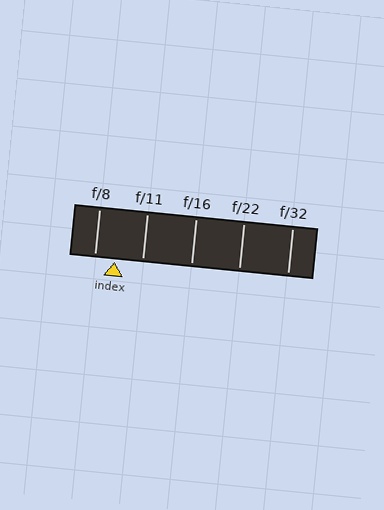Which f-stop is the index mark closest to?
The index mark is closest to f/8.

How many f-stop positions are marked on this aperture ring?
There are 5 f-stop positions marked.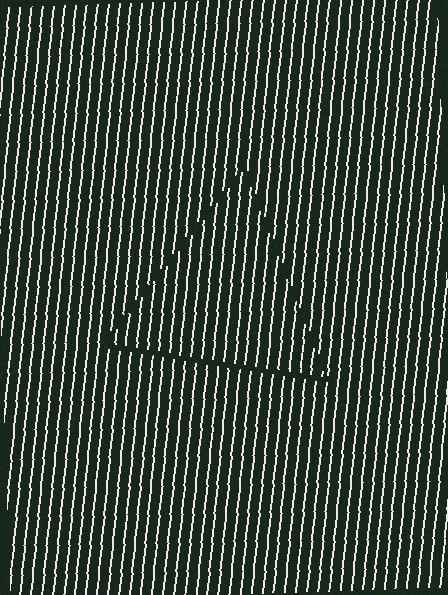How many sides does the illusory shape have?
3 sides — the line-ends trace a triangle.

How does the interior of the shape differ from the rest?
The interior of the shape contains the same grating, shifted by half a period — the contour is defined by the phase discontinuity where line-ends from the inner and outer gratings abut.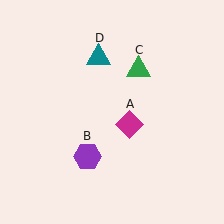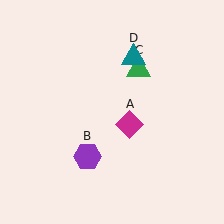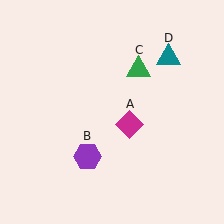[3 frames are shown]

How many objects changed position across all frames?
1 object changed position: teal triangle (object D).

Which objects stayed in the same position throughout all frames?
Magenta diamond (object A) and purple hexagon (object B) and green triangle (object C) remained stationary.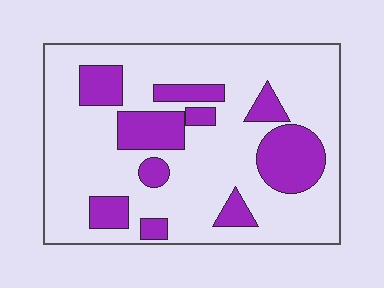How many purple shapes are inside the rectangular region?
10.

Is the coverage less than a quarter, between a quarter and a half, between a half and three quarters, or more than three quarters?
Less than a quarter.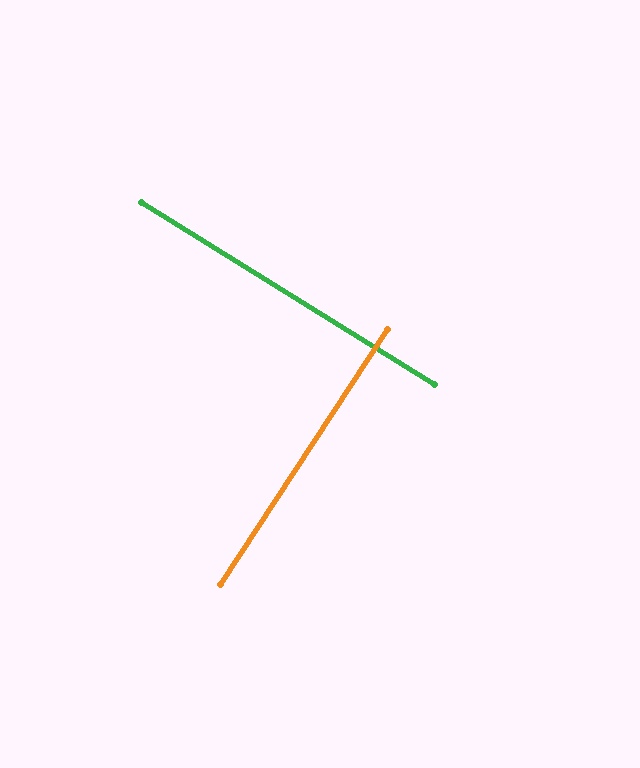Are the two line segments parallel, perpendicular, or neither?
Perpendicular — they meet at approximately 89°.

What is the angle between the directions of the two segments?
Approximately 89 degrees.